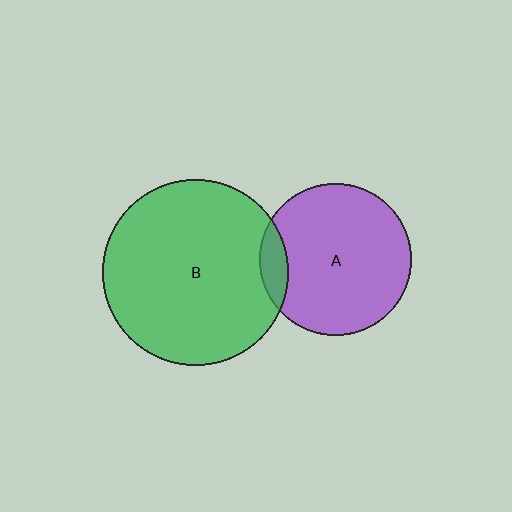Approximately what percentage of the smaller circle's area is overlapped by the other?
Approximately 10%.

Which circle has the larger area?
Circle B (green).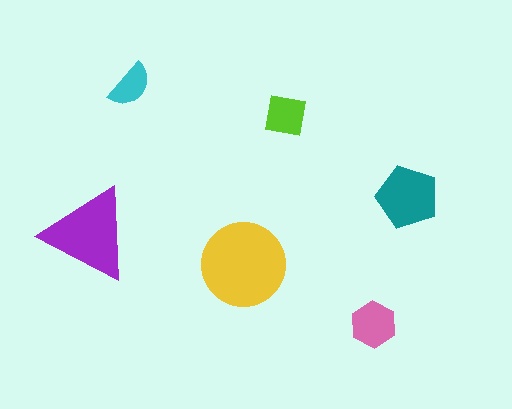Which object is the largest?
The yellow circle.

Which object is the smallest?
The cyan semicircle.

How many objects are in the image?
There are 6 objects in the image.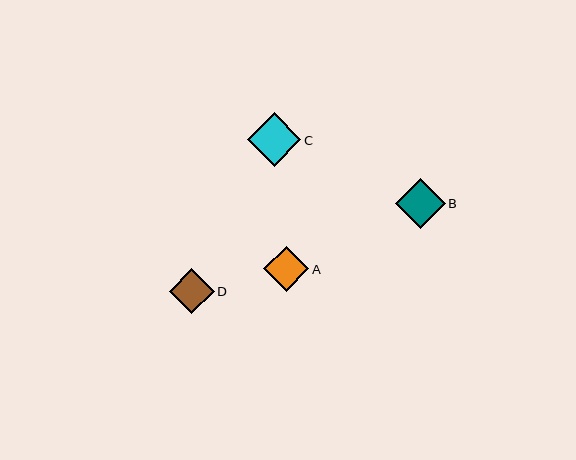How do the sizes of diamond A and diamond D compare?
Diamond A and diamond D are approximately the same size.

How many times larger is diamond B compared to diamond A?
Diamond B is approximately 1.1 times the size of diamond A.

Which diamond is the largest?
Diamond C is the largest with a size of approximately 54 pixels.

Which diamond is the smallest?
Diamond D is the smallest with a size of approximately 45 pixels.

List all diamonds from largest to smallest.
From largest to smallest: C, B, A, D.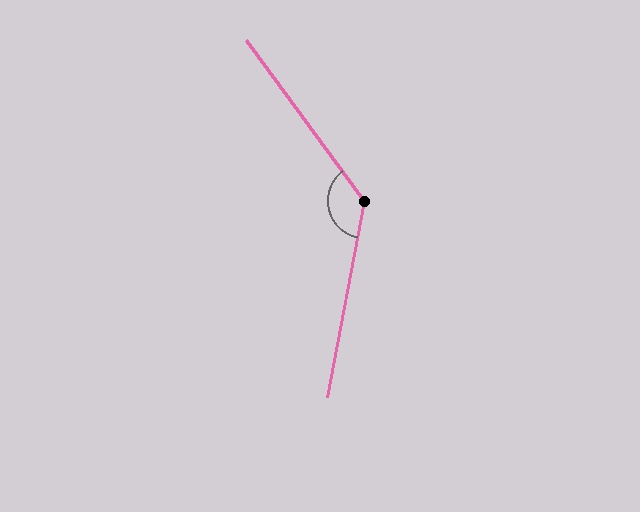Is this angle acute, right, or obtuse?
It is obtuse.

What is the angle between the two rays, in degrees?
Approximately 133 degrees.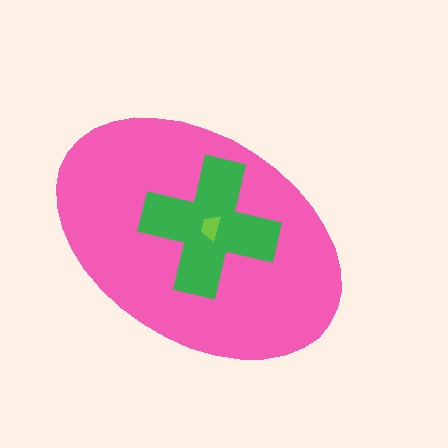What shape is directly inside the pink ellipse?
The green cross.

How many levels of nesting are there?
3.